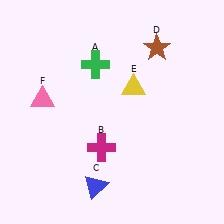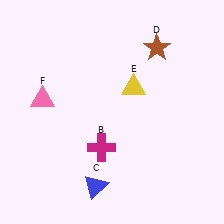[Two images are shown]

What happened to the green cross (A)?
The green cross (A) was removed in Image 2. It was in the top-left area of Image 1.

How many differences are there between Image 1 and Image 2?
There is 1 difference between the two images.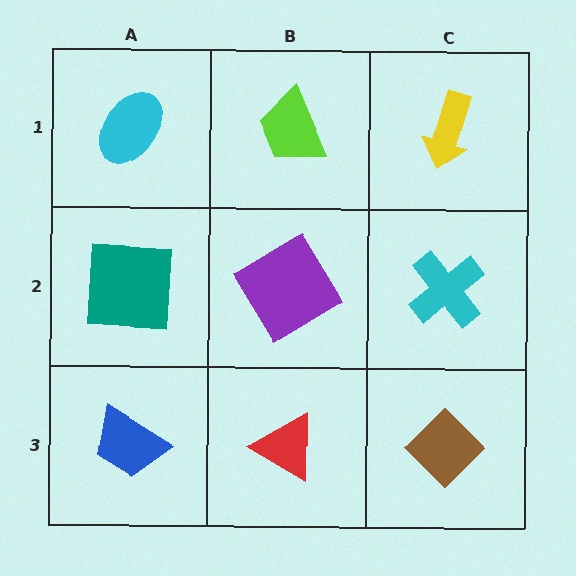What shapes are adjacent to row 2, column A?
A cyan ellipse (row 1, column A), a blue trapezoid (row 3, column A), a purple diamond (row 2, column B).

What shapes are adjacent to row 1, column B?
A purple diamond (row 2, column B), a cyan ellipse (row 1, column A), a yellow arrow (row 1, column C).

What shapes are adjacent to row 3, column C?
A cyan cross (row 2, column C), a red triangle (row 3, column B).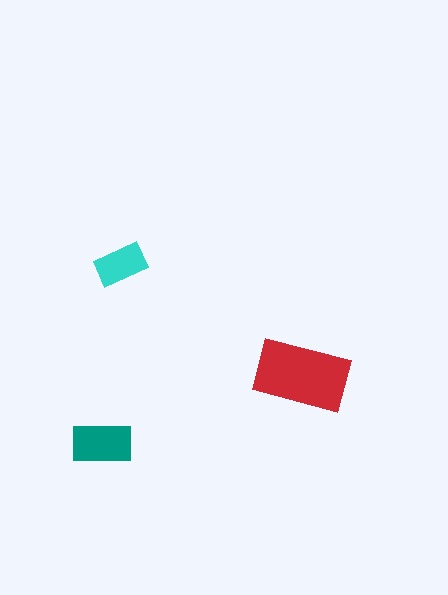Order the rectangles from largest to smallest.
the red one, the teal one, the cyan one.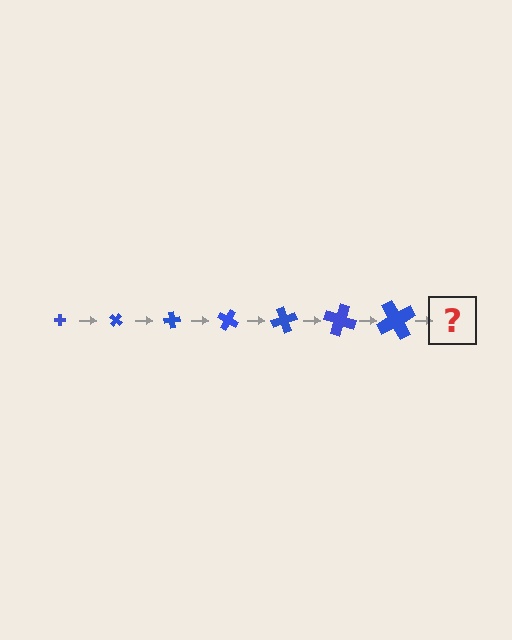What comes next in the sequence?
The next element should be a cross, larger than the previous one and rotated 280 degrees from the start.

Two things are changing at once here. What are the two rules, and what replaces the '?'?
The two rules are that the cross grows larger each step and it rotates 40 degrees each step. The '?' should be a cross, larger than the previous one and rotated 280 degrees from the start.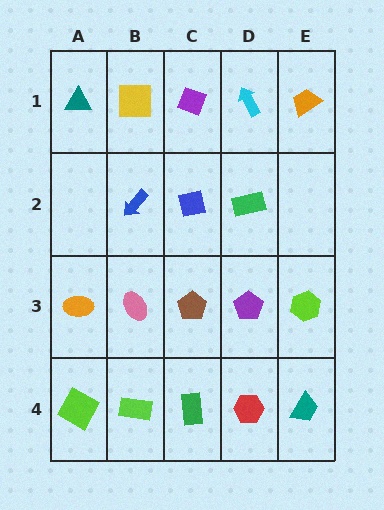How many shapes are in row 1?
5 shapes.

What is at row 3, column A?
An orange ellipse.